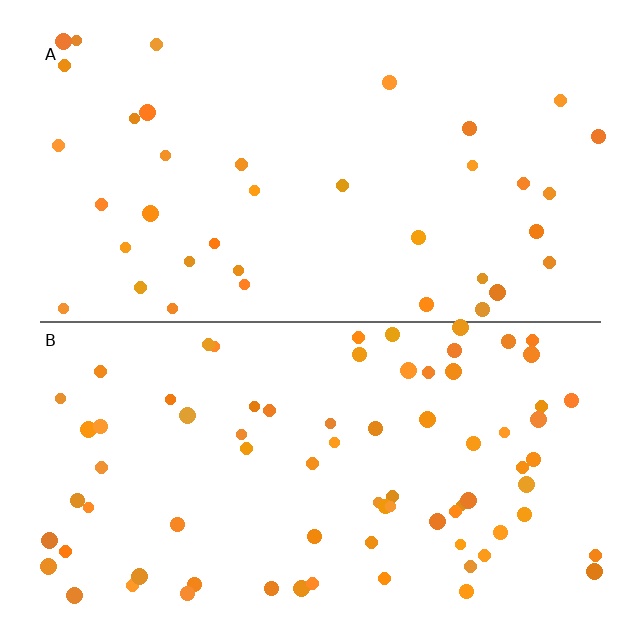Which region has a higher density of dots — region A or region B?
B (the bottom).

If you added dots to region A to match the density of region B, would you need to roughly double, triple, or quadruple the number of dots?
Approximately double.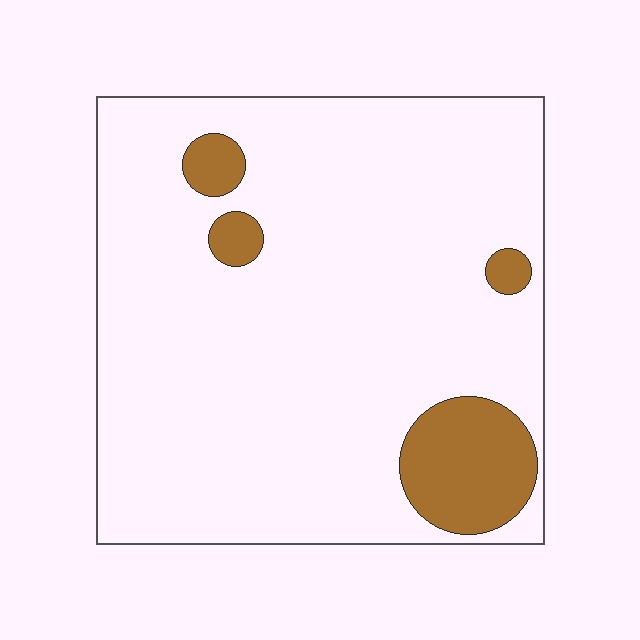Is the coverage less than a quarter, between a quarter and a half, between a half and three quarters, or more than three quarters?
Less than a quarter.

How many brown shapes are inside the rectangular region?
4.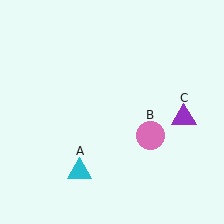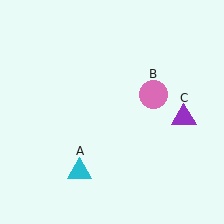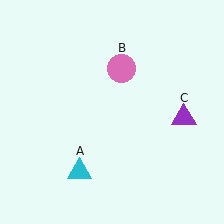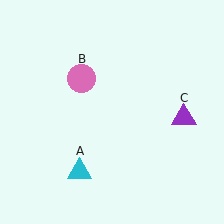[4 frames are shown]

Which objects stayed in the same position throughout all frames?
Cyan triangle (object A) and purple triangle (object C) remained stationary.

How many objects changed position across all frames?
1 object changed position: pink circle (object B).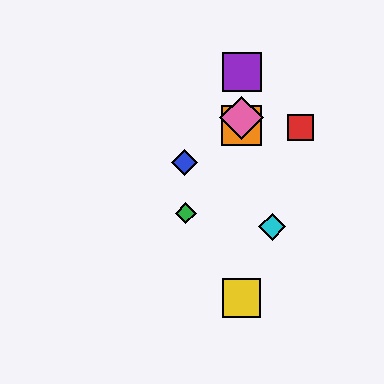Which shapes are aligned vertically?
The yellow square, the purple square, the orange square, the pink diamond are aligned vertically.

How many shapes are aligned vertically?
4 shapes (the yellow square, the purple square, the orange square, the pink diamond) are aligned vertically.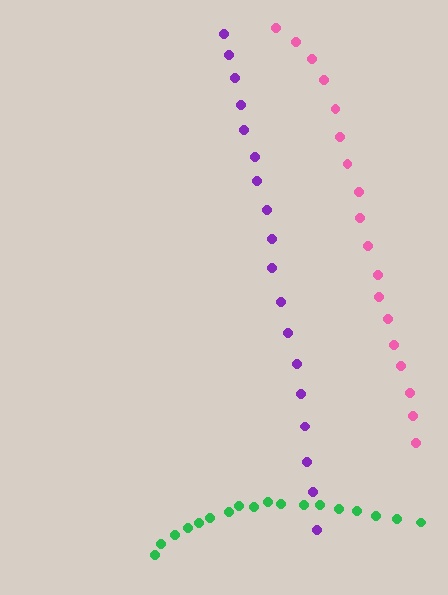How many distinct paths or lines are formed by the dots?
There are 3 distinct paths.